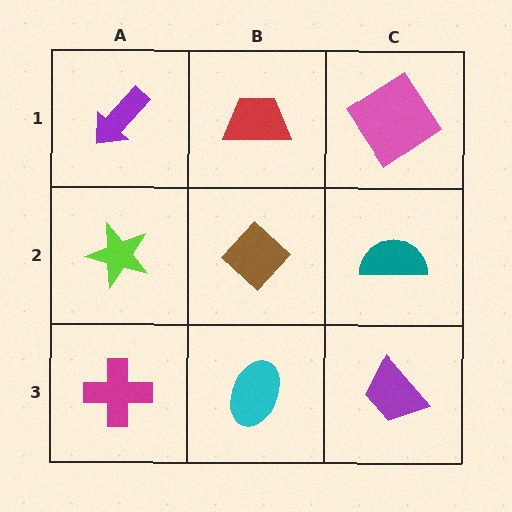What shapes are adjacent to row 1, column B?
A brown diamond (row 2, column B), a purple arrow (row 1, column A), a pink diamond (row 1, column C).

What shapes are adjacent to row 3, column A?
A lime star (row 2, column A), a cyan ellipse (row 3, column B).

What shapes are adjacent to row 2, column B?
A red trapezoid (row 1, column B), a cyan ellipse (row 3, column B), a lime star (row 2, column A), a teal semicircle (row 2, column C).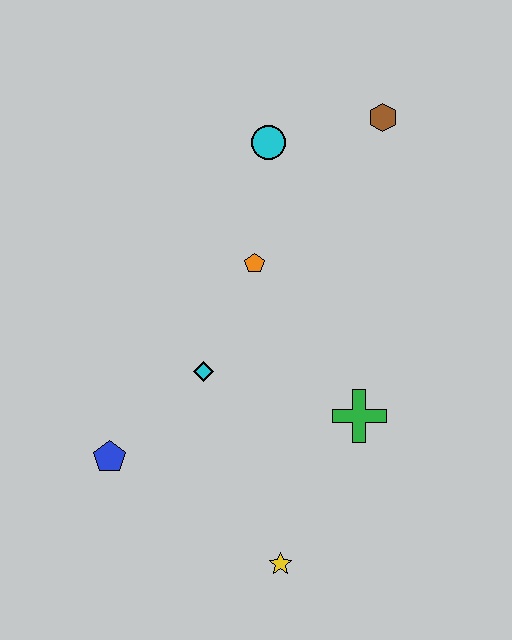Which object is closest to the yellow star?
The green cross is closest to the yellow star.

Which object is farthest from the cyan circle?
The yellow star is farthest from the cyan circle.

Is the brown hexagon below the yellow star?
No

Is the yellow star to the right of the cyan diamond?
Yes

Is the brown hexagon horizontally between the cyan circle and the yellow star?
No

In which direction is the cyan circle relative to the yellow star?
The cyan circle is above the yellow star.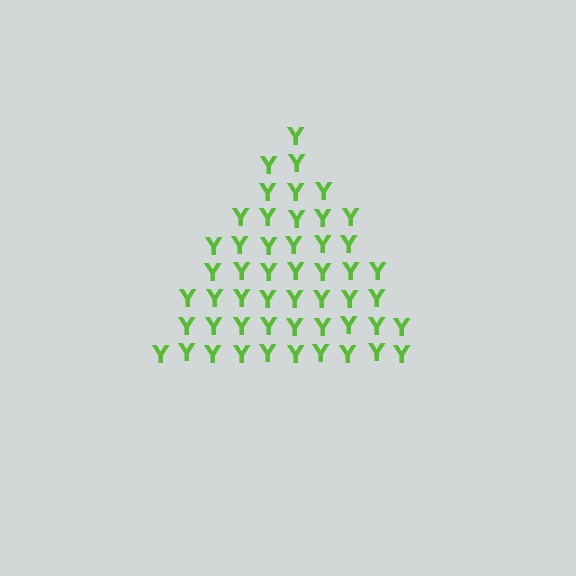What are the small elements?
The small elements are letter Y's.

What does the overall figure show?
The overall figure shows a triangle.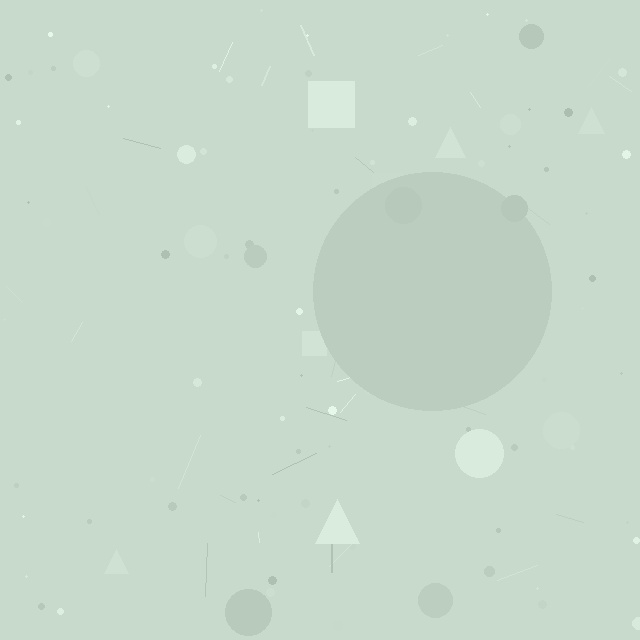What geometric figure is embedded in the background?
A circle is embedded in the background.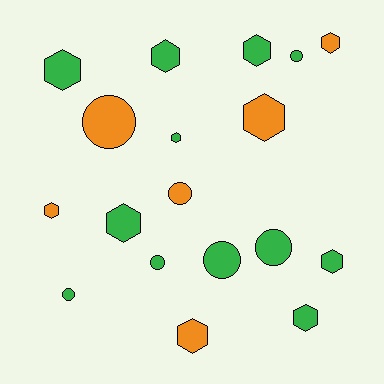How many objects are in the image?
There are 18 objects.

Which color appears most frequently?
Green, with 12 objects.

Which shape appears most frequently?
Hexagon, with 11 objects.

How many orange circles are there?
There are 2 orange circles.